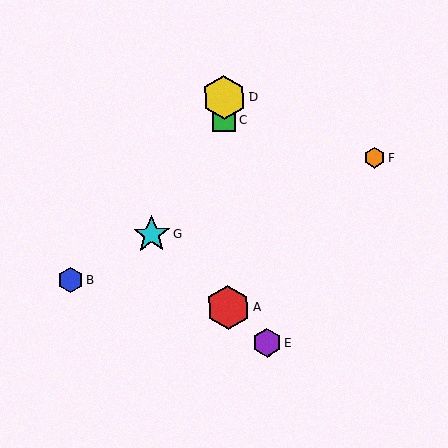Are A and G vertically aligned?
No, A is at x≈228 and G is at x≈152.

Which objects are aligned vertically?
Objects A, C, D are aligned vertically.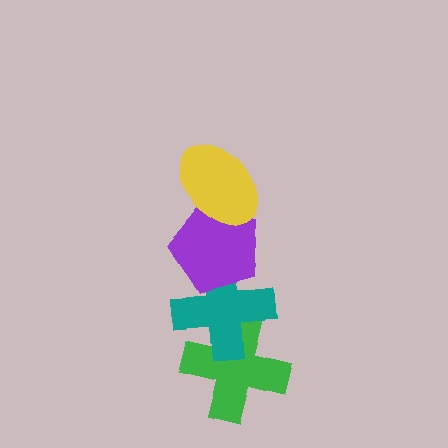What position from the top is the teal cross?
The teal cross is 3rd from the top.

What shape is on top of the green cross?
The teal cross is on top of the green cross.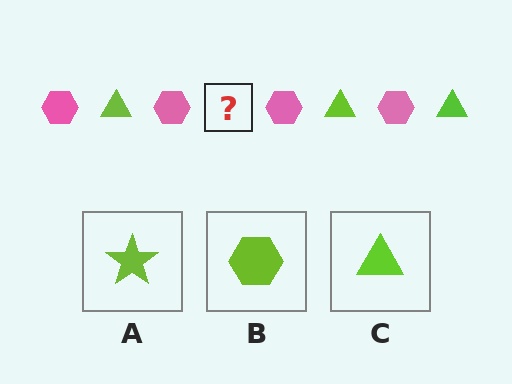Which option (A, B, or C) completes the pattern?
C.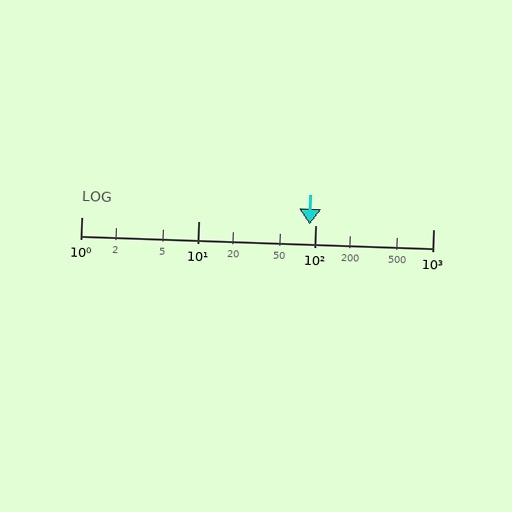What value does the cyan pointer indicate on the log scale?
The pointer indicates approximately 88.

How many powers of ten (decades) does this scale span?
The scale spans 3 decades, from 1 to 1000.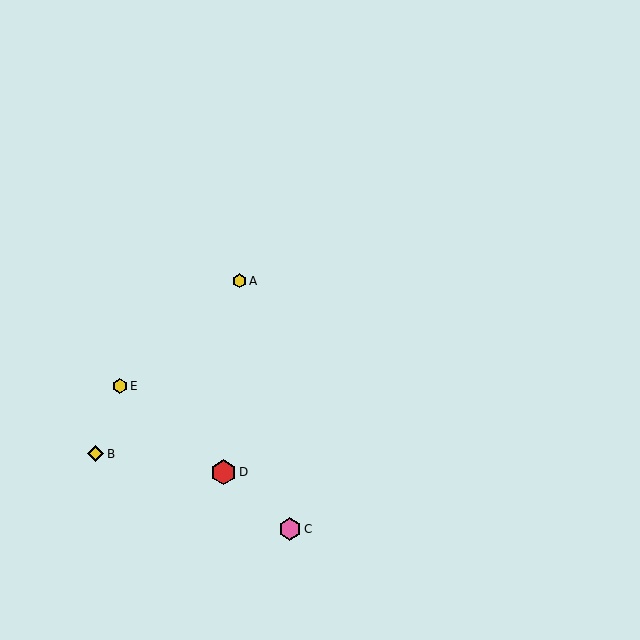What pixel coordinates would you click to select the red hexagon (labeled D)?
Click at (223, 472) to select the red hexagon D.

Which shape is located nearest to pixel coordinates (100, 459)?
The yellow diamond (labeled B) at (96, 454) is nearest to that location.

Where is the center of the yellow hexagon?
The center of the yellow hexagon is at (239, 281).